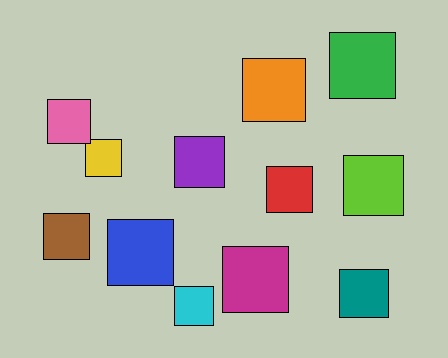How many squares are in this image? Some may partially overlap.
There are 12 squares.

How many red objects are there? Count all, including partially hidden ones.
There is 1 red object.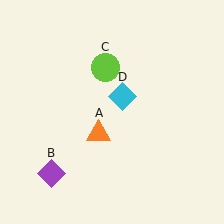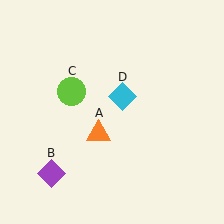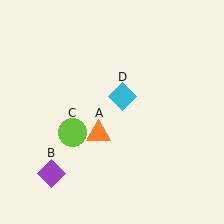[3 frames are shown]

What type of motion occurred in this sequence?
The lime circle (object C) rotated counterclockwise around the center of the scene.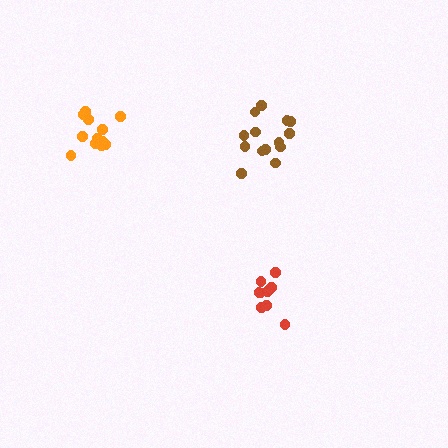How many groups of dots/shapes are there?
There are 3 groups.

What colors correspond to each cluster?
The clusters are colored: red, brown, orange.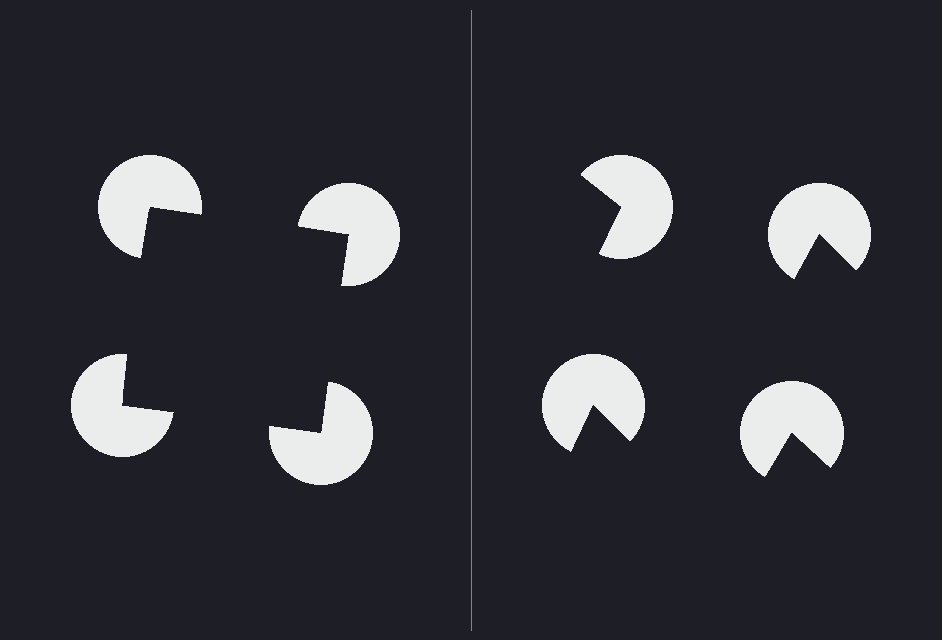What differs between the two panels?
The pac-man discs are positioned identically on both sides; only the wedge orientations differ. On the left they align to a square; on the right they are misaligned.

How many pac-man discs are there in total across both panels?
8 — 4 on each side.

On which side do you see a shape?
An illusory square appears on the left side. On the right side the wedge cuts are rotated, so no coherent shape forms.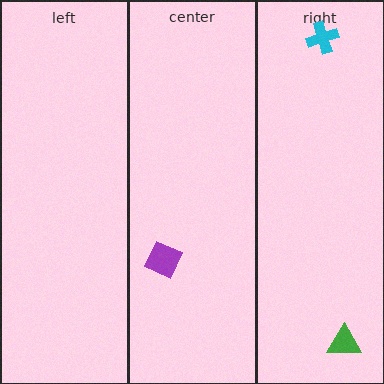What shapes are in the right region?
The cyan cross, the green triangle.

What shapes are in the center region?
The purple diamond.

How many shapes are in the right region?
2.